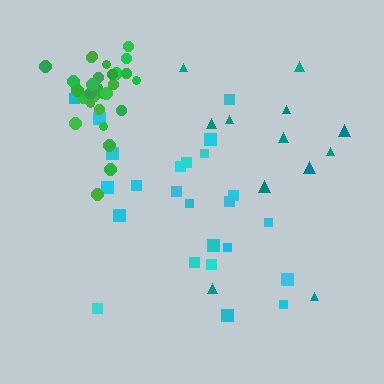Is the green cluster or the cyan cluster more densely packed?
Green.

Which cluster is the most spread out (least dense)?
Teal.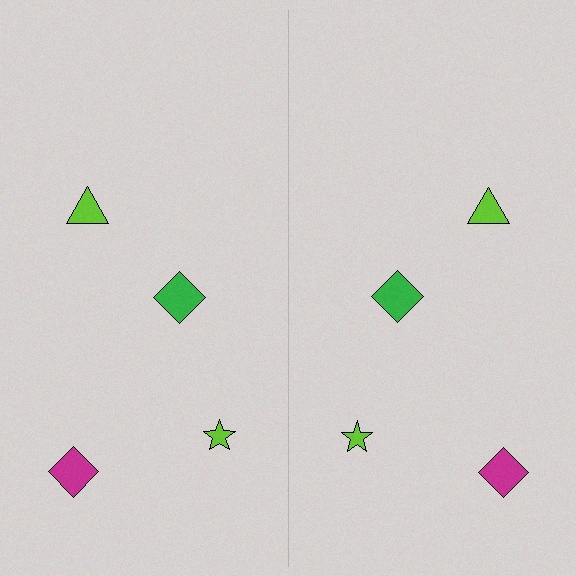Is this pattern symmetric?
Yes, this pattern has bilateral (reflection) symmetry.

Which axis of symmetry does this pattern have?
The pattern has a vertical axis of symmetry running through the center of the image.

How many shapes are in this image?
There are 8 shapes in this image.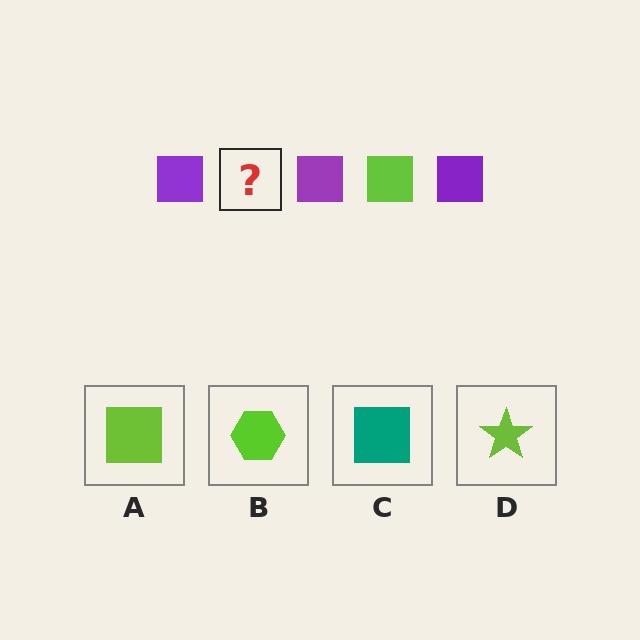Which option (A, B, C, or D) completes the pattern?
A.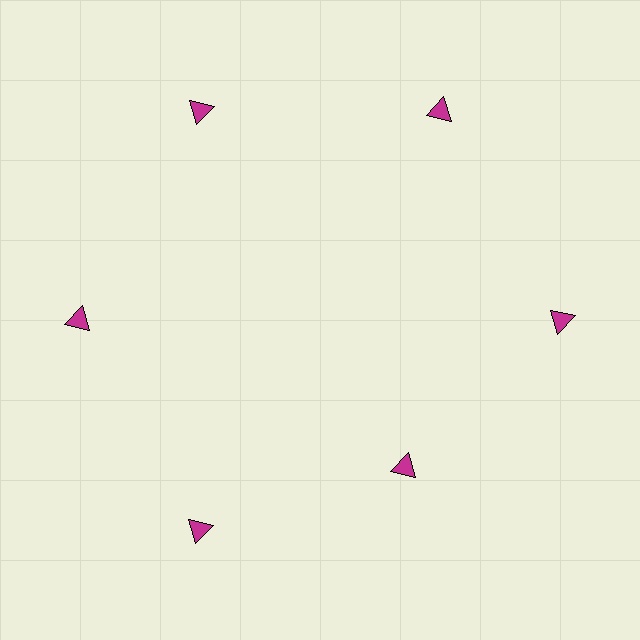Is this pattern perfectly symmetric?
No. The 6 magenta triangles are arranged in a ring, but one element near the 5 o'clock position is pulled inward toward the center, breaking the 6-fold rotational symmetry.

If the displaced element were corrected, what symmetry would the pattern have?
It would have 6-fold rotational symmetry — the pattern would map onto itself every 60 degrees.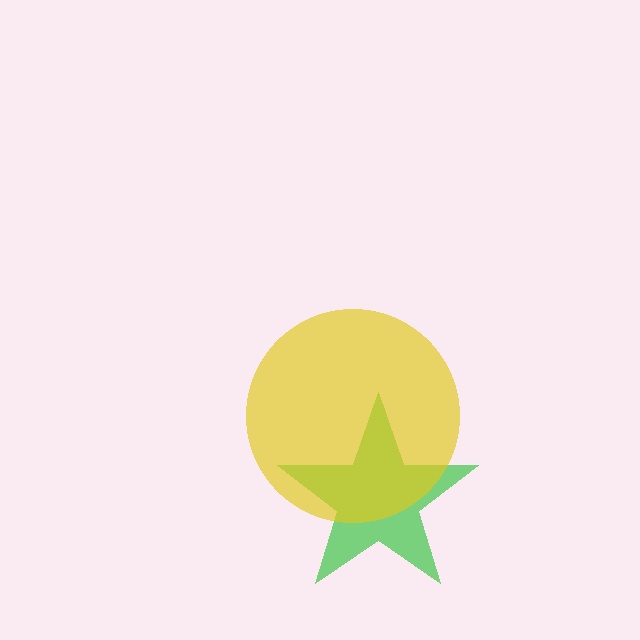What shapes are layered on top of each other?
The layered shapes are: a green star, a yellow circle.